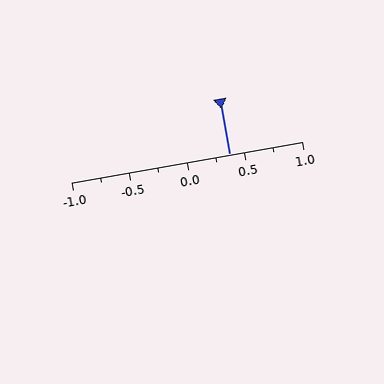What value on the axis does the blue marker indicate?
The marker indicates approximately 0.38.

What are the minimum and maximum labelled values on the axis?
The axis runs from -1.0 to 1.0.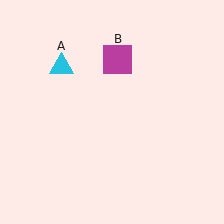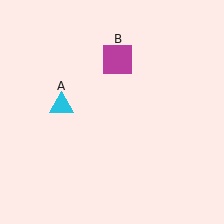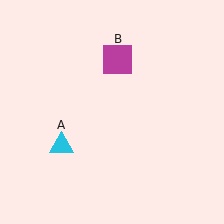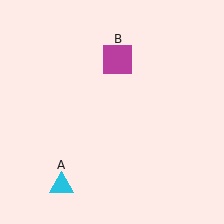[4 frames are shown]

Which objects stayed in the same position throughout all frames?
Magenta square (object B) remained stationary.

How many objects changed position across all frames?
1 object changed position: cyan triangle (object A).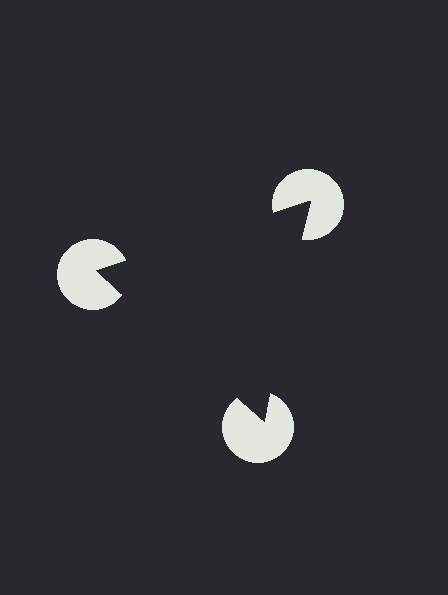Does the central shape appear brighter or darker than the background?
It typically appears slightly darker than the background, even though no actual brightness change is drawn.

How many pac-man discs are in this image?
There are 3 — one at each vertex of the illusory triangle.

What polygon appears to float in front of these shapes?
An illusory triangle — its edges are inferred from the aligned wedge cuts in the pac-man discs, not physically drawn.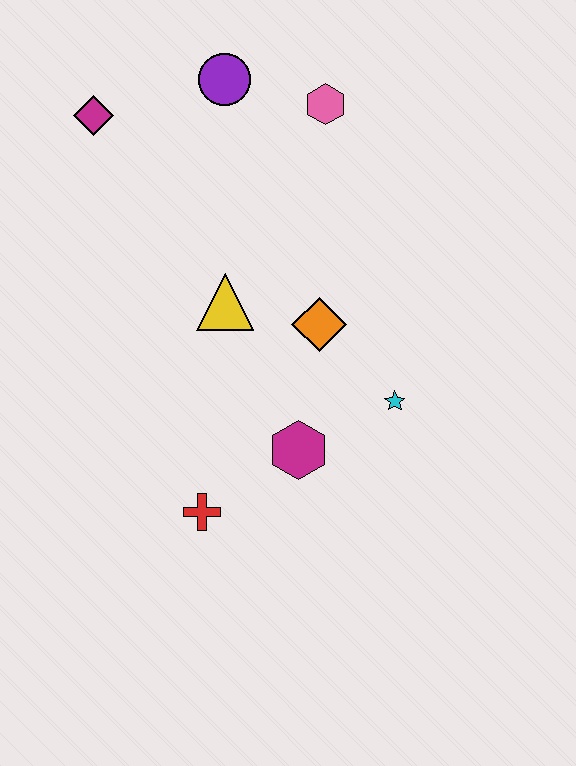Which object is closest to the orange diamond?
The yellow triangle is closest to the orange diamond.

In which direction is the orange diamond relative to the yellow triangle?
The orange diamond is to the right of the yellow triangle.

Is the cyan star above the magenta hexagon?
Yes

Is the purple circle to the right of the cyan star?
No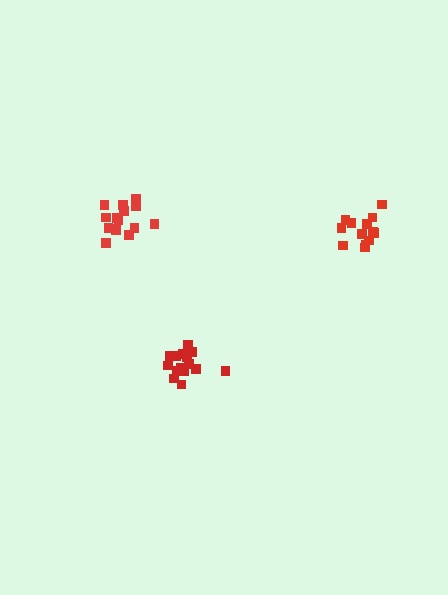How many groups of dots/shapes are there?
There are 3 groups.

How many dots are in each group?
Group 1: 16 dots, Group 2: 13 dots, Group 3: 15 dots (44 total).